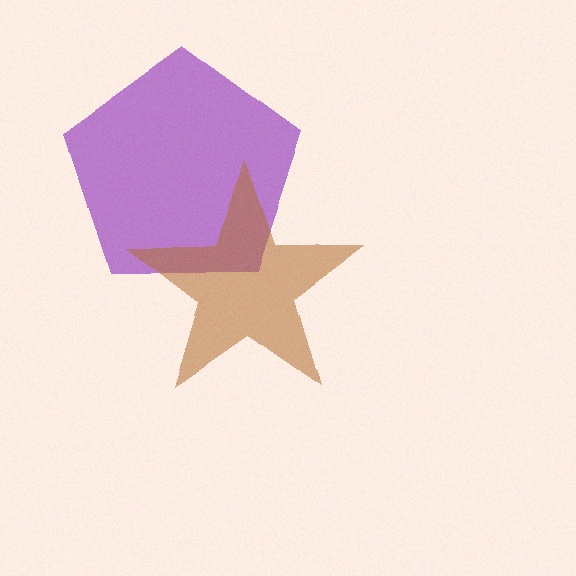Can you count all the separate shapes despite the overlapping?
Yes, there are 2 separate shapes.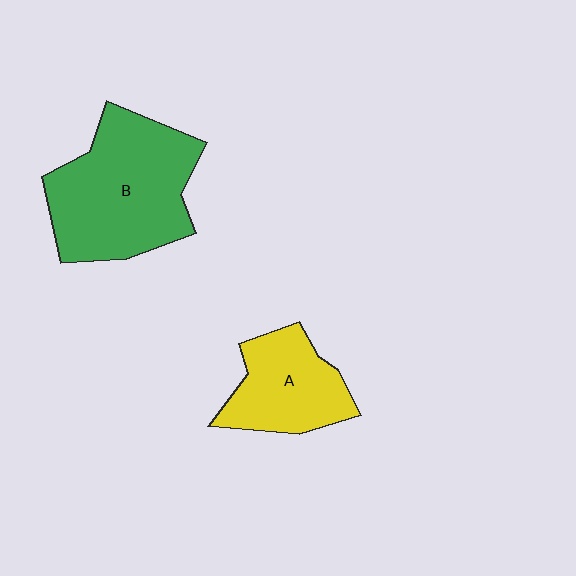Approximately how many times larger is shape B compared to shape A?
Approximately 1.7 times.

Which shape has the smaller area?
Shape A (yellow).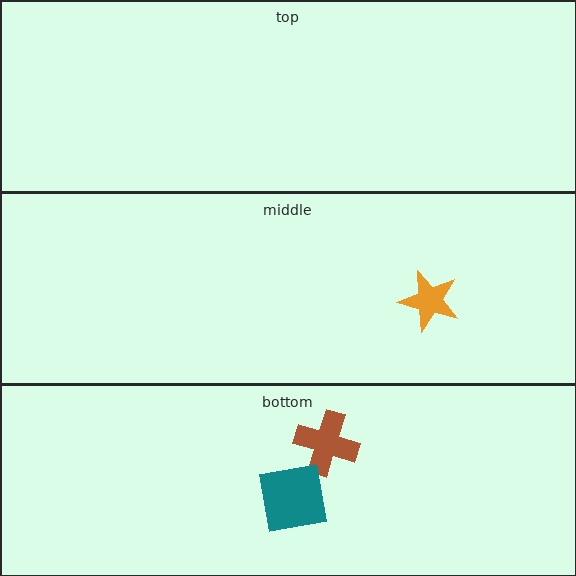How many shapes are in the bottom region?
2.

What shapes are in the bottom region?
The brown cross, the teal square.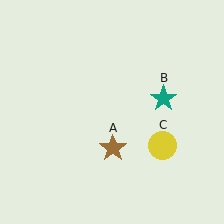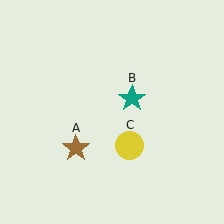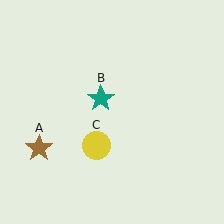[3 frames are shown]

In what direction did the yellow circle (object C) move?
The yellow circle (object C) moved left.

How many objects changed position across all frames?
3 objects changed position: brown star (object A), teal star (object B), yellow circle (object C).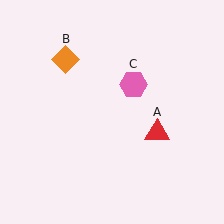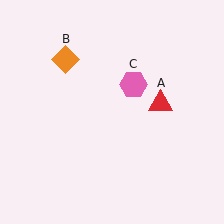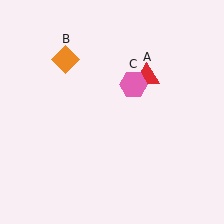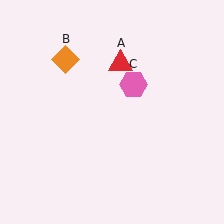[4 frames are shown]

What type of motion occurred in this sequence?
The red triangle (object A) rotated counterclockwise around the center of the scene.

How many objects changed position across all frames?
1 object changed position: red triangle (object A).